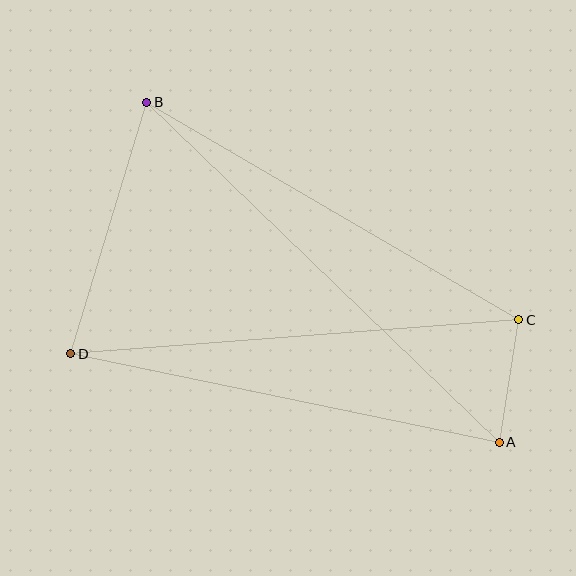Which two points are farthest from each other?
Points A and B are farthest from each other.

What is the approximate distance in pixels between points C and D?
The distance between C and D is approximately 449 pixels.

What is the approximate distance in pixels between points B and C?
The distance between B and C is approximately 431 pixels.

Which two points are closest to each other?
Points A and C are closest to each other.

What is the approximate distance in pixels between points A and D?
The distance between A and D is approximately 437 pixels.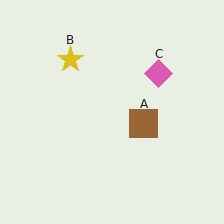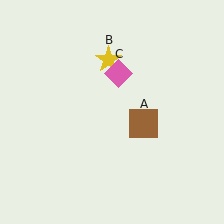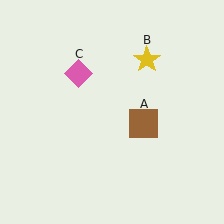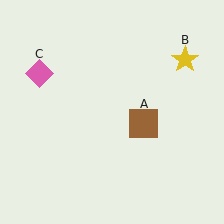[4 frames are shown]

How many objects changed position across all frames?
2 objects changed position: yellow star (object B), pink diamond (object C).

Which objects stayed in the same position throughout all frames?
Brown square (object A) remained stationary.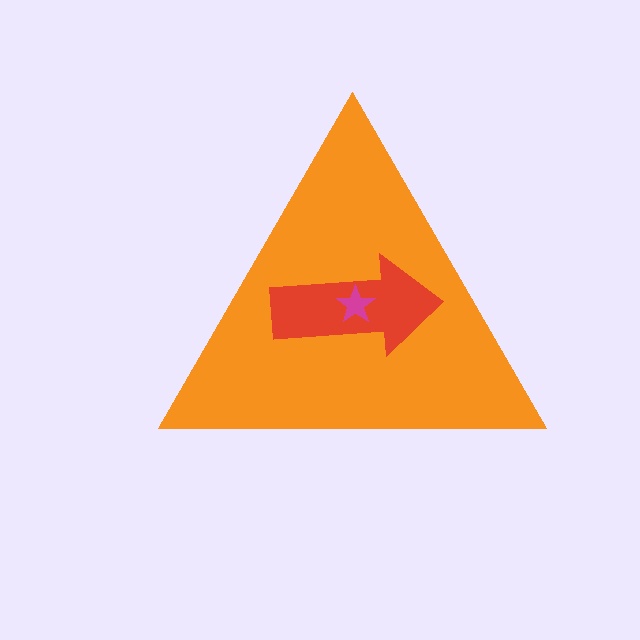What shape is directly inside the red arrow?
The magenta star.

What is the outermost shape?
The orange triangle.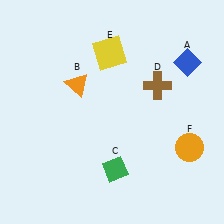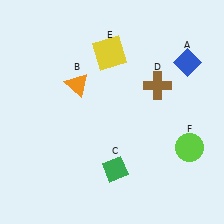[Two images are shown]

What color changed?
The circle (F) changed from orange in Image 1 to lime in Image 2.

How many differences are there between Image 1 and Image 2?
There is 1 difference between the two images.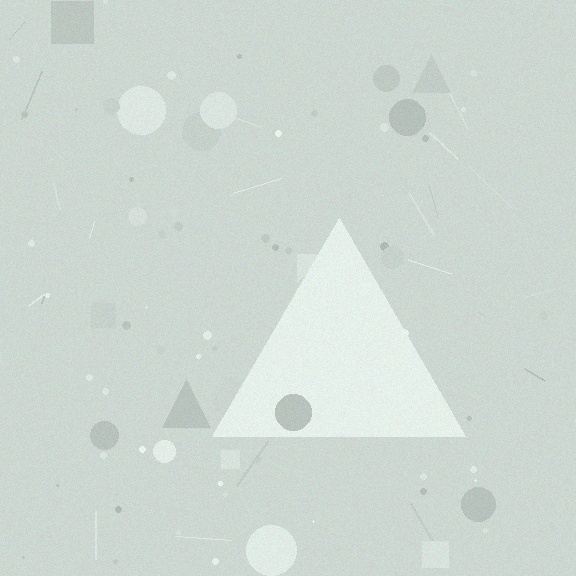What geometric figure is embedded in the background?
A triangle is embedded in the background.